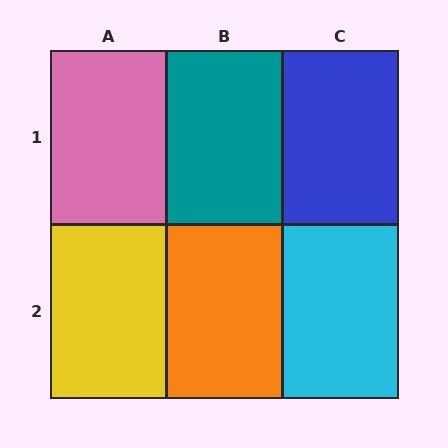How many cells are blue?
1 cell is blue.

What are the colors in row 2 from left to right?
Yellow, orange, cyan.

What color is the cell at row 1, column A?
Pink.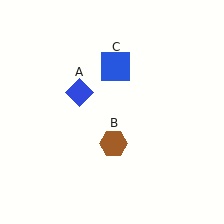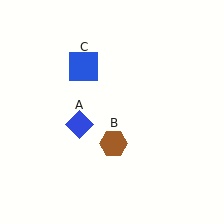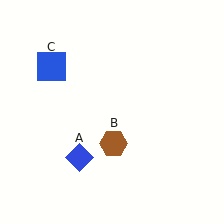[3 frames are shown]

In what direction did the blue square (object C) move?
The blue square (object C) moved left.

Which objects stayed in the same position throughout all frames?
Brown hexagon (object B) remained stationary.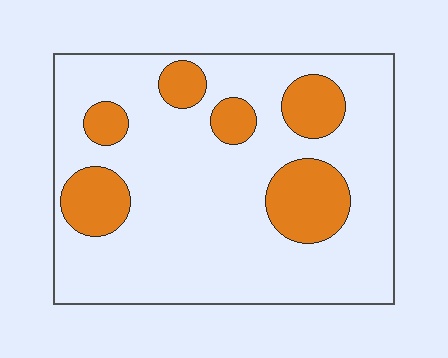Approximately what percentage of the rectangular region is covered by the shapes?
Approximately 20%.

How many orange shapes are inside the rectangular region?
6.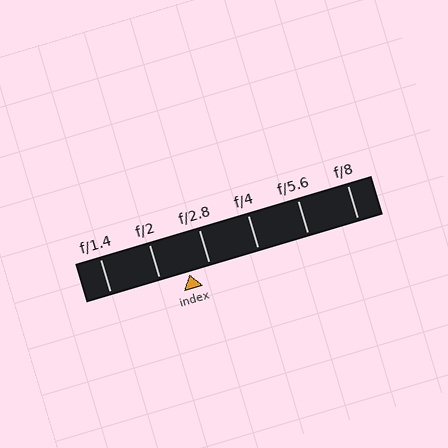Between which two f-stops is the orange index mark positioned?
The index mark is between f/2 and f/2.8.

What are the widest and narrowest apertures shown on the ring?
The widest aperture shown is f/1.4 and the narrowest is f/8.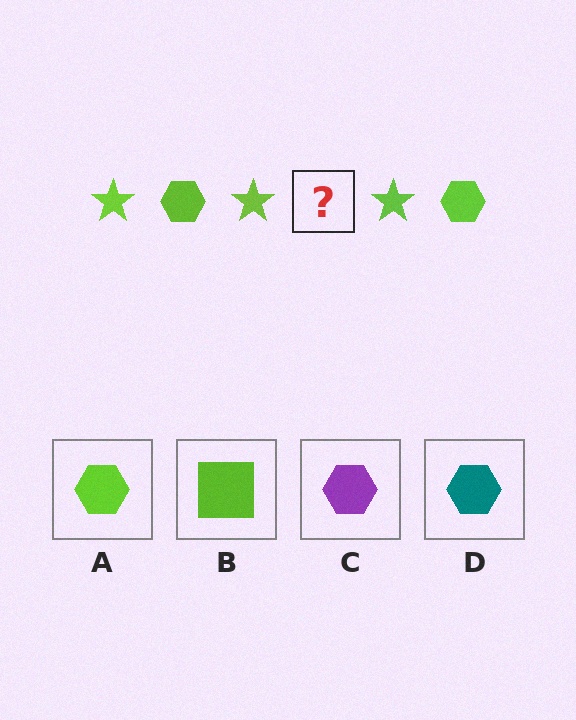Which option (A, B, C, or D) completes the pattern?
A.